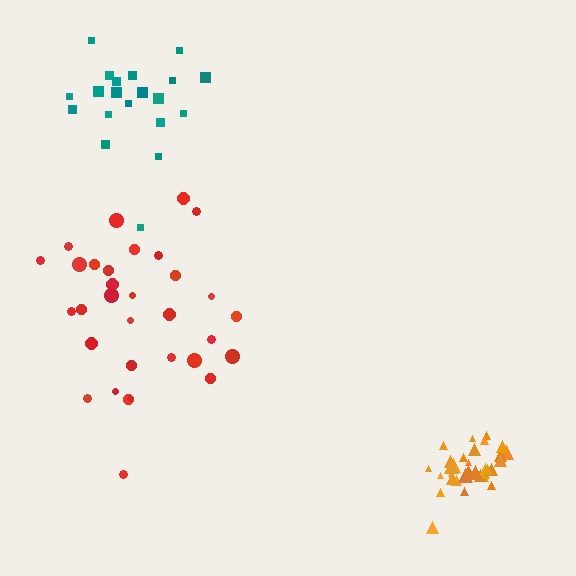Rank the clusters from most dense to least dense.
orange, red, teal.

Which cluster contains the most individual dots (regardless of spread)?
Orange (33).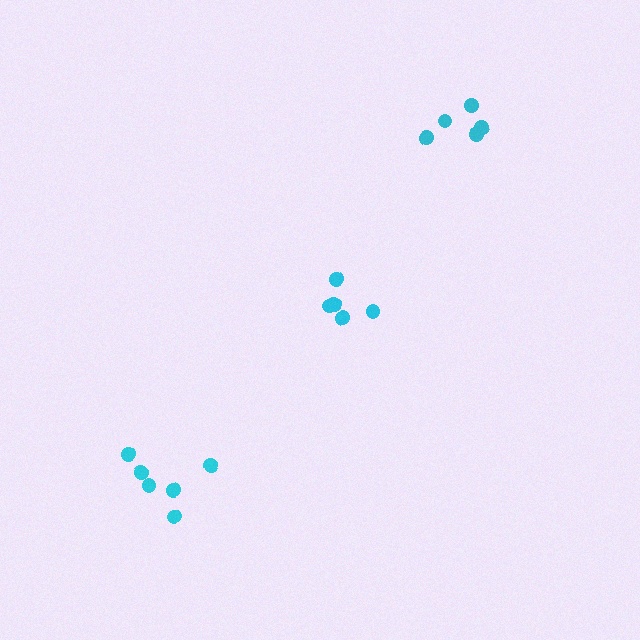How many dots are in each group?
Group 1: 5 dots, Group 2: 6 dots, Group 3: 5 dots (16 total).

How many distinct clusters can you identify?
There are 3 distinct clusters.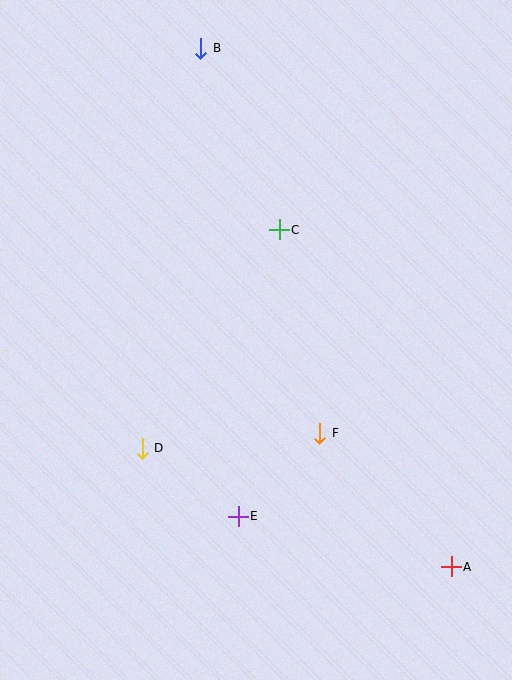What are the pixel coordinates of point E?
Point E is at (238, 516).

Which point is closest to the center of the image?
Point C at (279, 230) is closest to the center.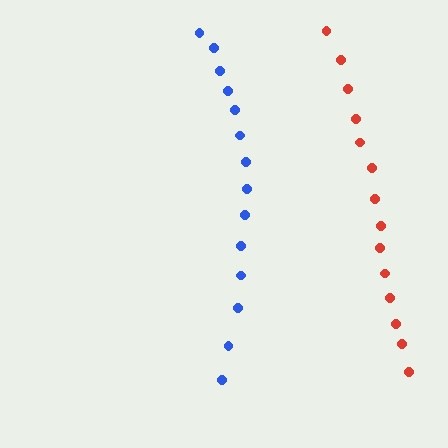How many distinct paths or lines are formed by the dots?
There are 2 distinct paths.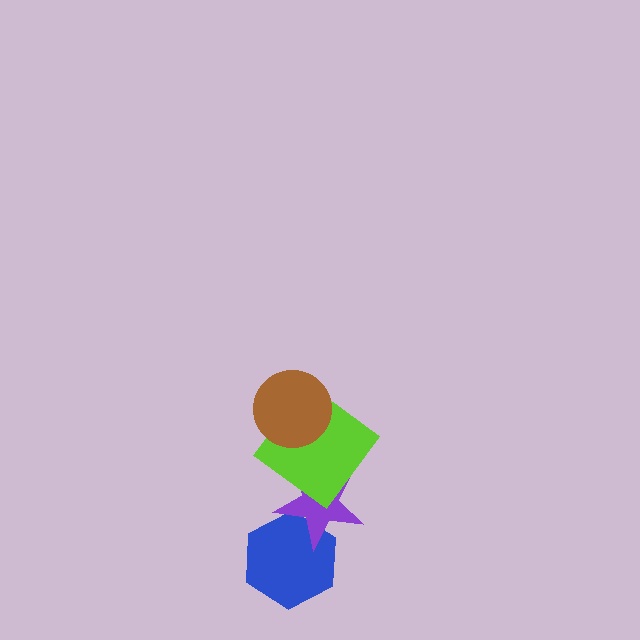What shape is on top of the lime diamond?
The brown circle is on top of the lime diamond.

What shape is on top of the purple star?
The lime diamond is on top of the purple star.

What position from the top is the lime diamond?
The lime diamond is 2nd from the top.